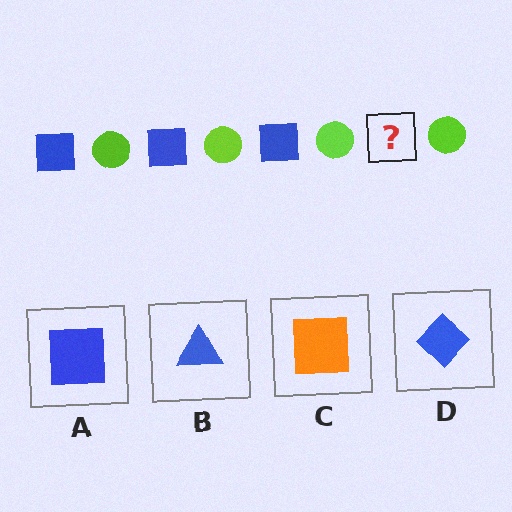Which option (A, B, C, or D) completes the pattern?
A.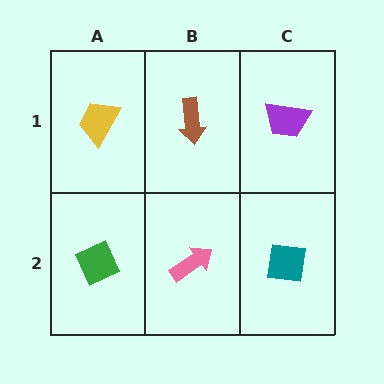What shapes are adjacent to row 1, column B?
A pink arrow (row 2, column B), a yellow trapezoid (row 1, column A), a purple trapezoid (row 1, column C).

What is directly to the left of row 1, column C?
A brown arrow.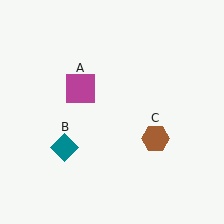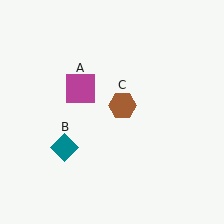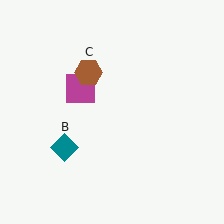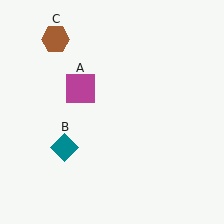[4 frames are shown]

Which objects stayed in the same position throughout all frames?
Magenta square (object A) and teal diamond (object B) remained stationary.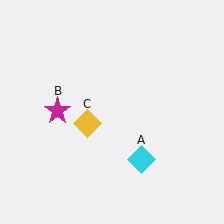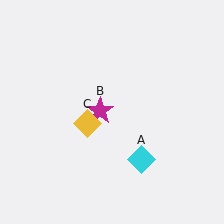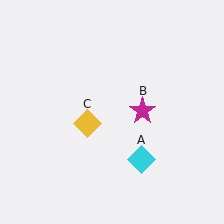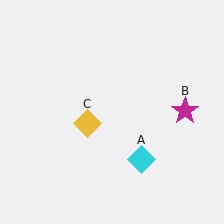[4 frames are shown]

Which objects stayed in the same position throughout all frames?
Cyan diamond (object A) and yellow diamond (object C) remained stationary.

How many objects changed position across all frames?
1 object changed position: magenta star (object B).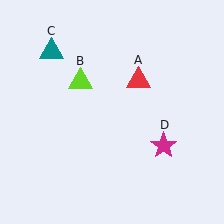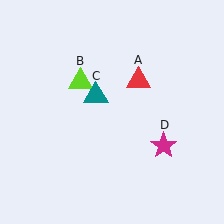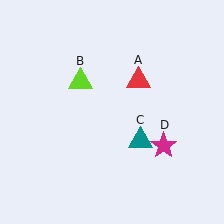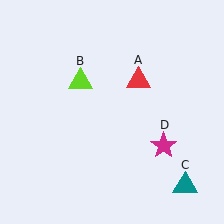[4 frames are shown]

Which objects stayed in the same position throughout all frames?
Red triangle (object A) and lime triangle (object B) and magenta star (object D) remained stationary.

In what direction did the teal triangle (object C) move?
The teal triangle (object C) moved down and to the right.